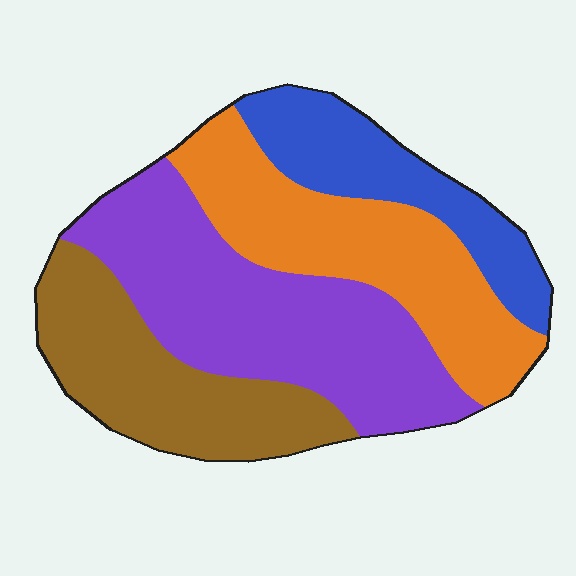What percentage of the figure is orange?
Orange takes up about one quarter (1/4) of the figure.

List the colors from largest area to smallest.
From largest to smallest: purple, orange, brown, blue.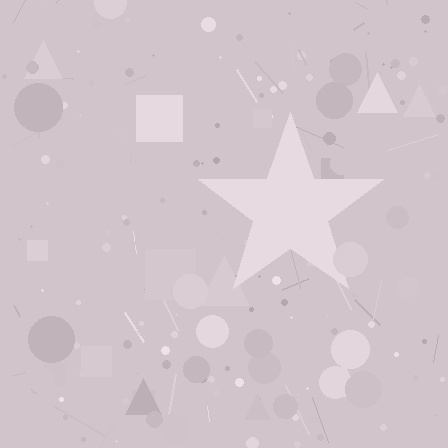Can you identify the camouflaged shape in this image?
The camouflaged shape is a star.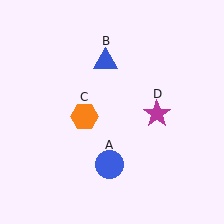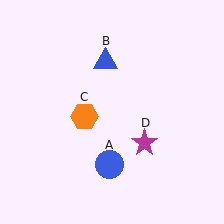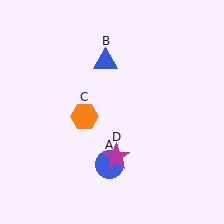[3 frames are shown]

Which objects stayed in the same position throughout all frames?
Blue circle (object A) and blue triangle (object B) and orange hexagon (object C) remained stationary.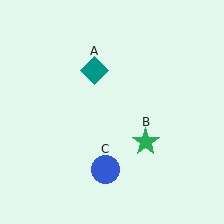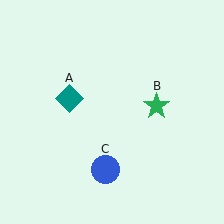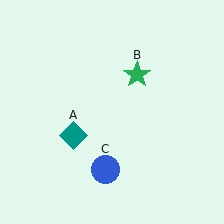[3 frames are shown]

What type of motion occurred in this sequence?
The teal diamond (object A), green star (object B) rotated counterclockwise around the center of the scene.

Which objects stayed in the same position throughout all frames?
Blue circle (object C) remained stationary.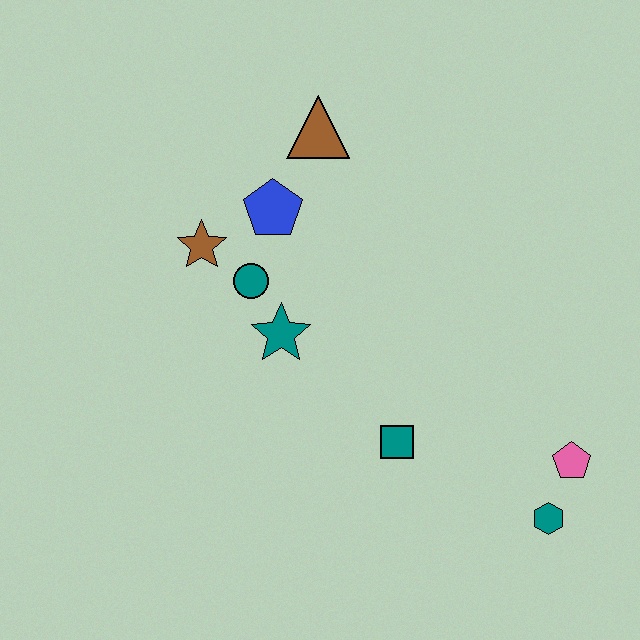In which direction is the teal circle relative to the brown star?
The teal circle is to the right of the brown star.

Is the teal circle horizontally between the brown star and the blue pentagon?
Yes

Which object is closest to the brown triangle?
The blue pentagon is closest to the brown triangle.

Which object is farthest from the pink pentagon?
The brown star is farthest from the pink pentagon.